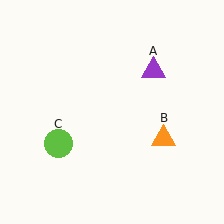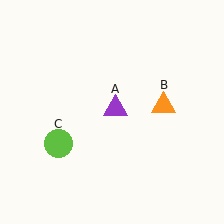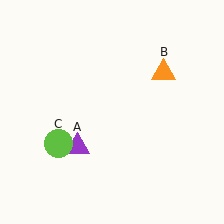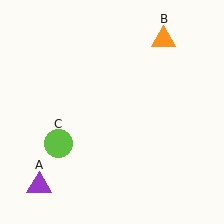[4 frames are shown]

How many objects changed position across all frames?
2 objects changed position: purple triangle (object A), orange triangle (object B).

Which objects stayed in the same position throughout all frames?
Lime circle (object C) remained stationary.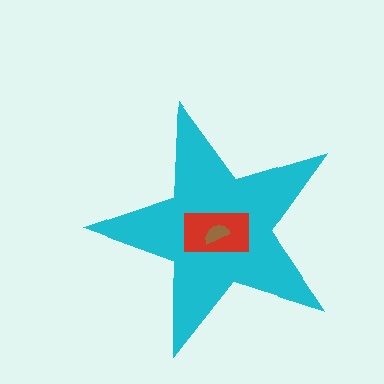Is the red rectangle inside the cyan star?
Yes.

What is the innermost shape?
The brown semicircle.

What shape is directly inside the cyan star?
The red rectangle.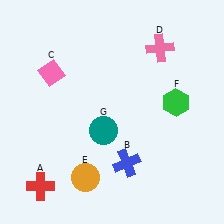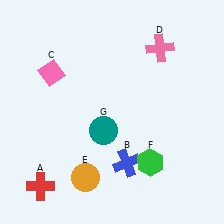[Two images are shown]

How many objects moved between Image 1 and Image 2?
1 object moved between the two images.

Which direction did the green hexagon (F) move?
The green hexagon (F) moved down.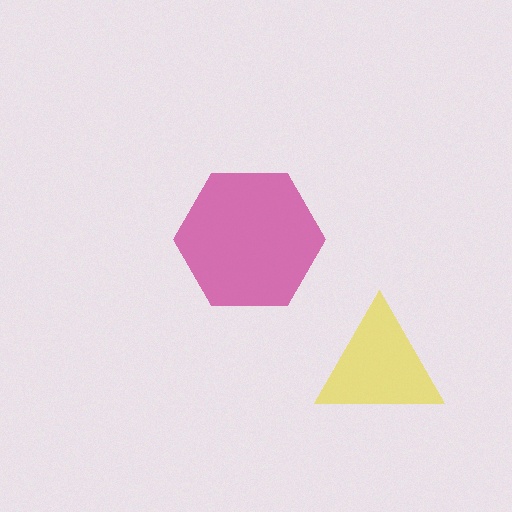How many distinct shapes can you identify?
There are 2 distinct shapes: a magenta hexagon, a yellow triangle.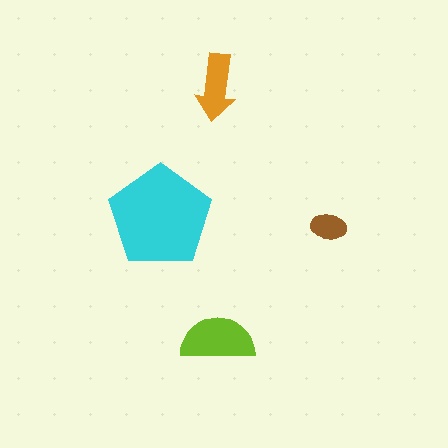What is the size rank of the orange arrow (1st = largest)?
3rd.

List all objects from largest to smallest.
The cyan pentagon, the lime semicircle, the orange arrow, the brown ellipse.